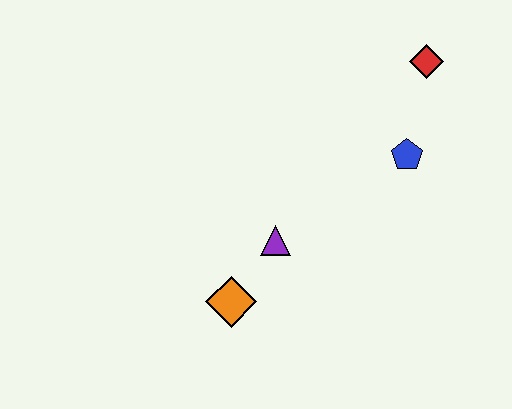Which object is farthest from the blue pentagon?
The orange diamond is farthest from the blue pentagon.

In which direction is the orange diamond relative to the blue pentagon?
The orange diamond is to the left of the blue pentagon.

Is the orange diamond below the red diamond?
Yes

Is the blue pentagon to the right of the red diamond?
No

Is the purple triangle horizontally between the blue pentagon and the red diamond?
No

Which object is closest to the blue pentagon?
The red diamond is closest to the blue pentagon.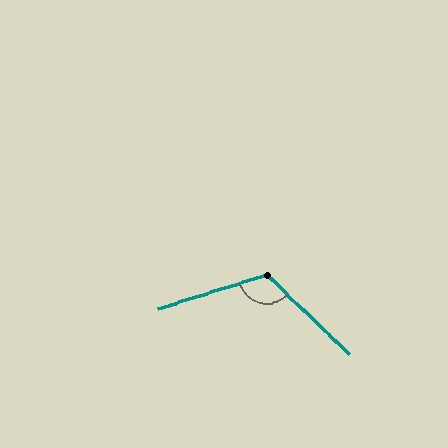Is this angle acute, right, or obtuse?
It is obtuse.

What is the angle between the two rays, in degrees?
Approximately 118 degrees.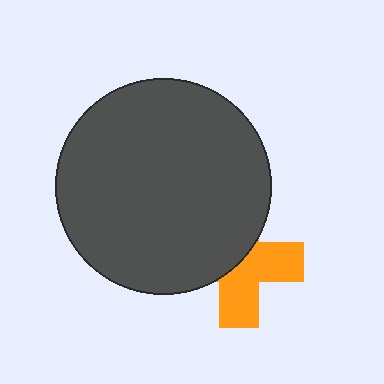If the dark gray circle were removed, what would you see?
You would see the complete orange cross.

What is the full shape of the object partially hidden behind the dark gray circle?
The partially hidden object is an orange cross.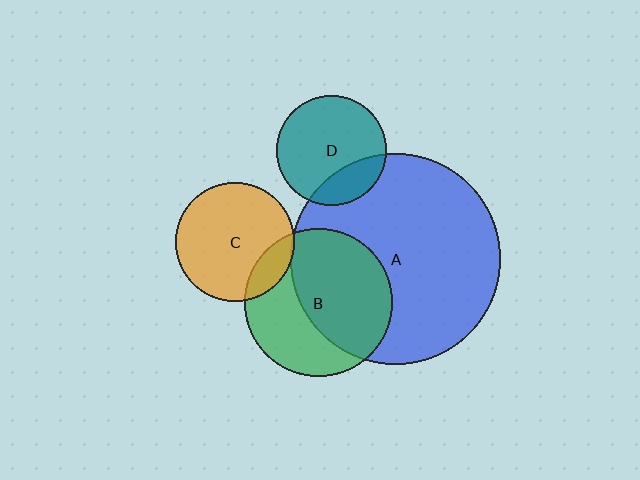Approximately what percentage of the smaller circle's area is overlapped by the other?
Approximately 5%.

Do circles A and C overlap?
Yes.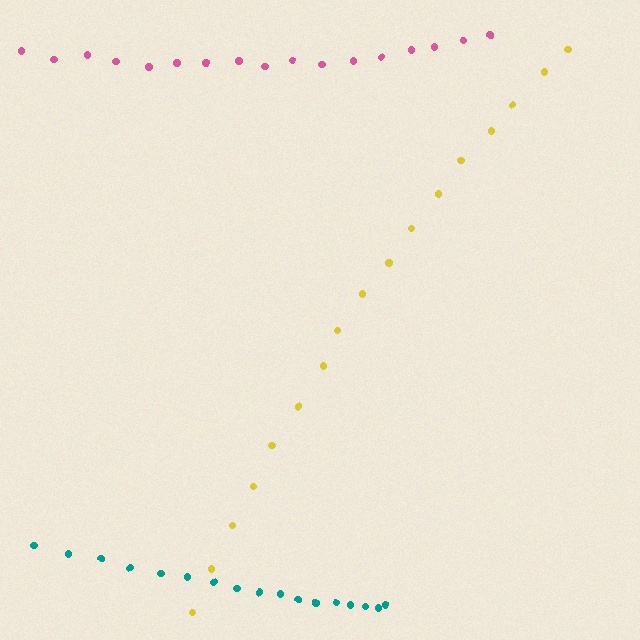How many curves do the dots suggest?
There are 3 distinct paths.